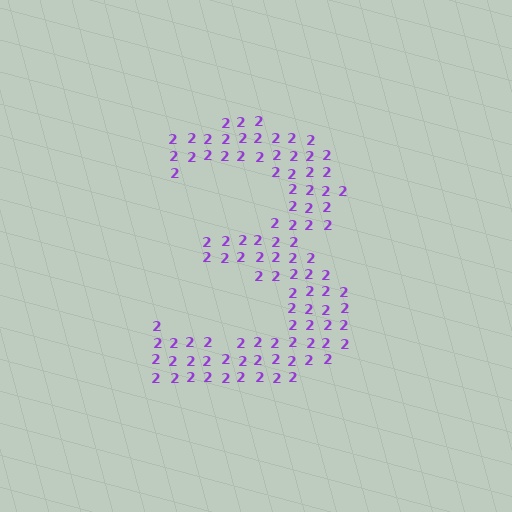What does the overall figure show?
The overall figure shows the digit 3.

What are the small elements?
The small elements are digit 2's.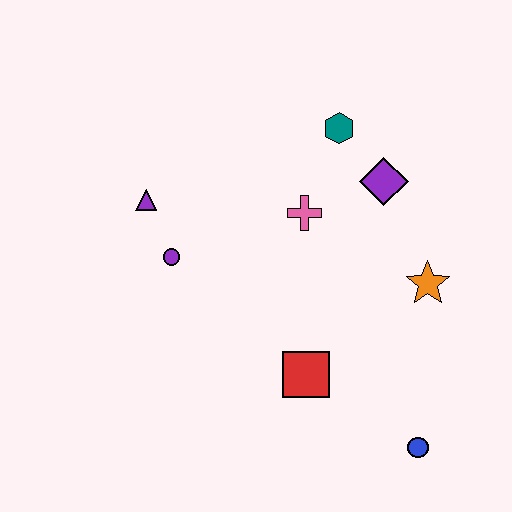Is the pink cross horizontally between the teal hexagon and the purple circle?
Yes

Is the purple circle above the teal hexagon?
No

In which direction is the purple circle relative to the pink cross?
The purple circle is to the left of the pink cross.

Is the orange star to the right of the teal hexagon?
Yes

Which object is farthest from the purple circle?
The blue circle is farthest from the purple circle.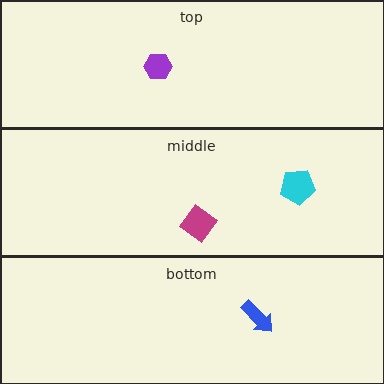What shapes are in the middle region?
The cyan pentagon, the magenta diamond.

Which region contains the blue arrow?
The bottom region.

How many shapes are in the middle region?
2.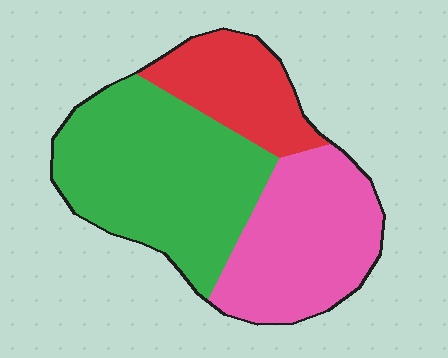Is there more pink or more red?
Pink.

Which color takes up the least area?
Red, at roughly 20%.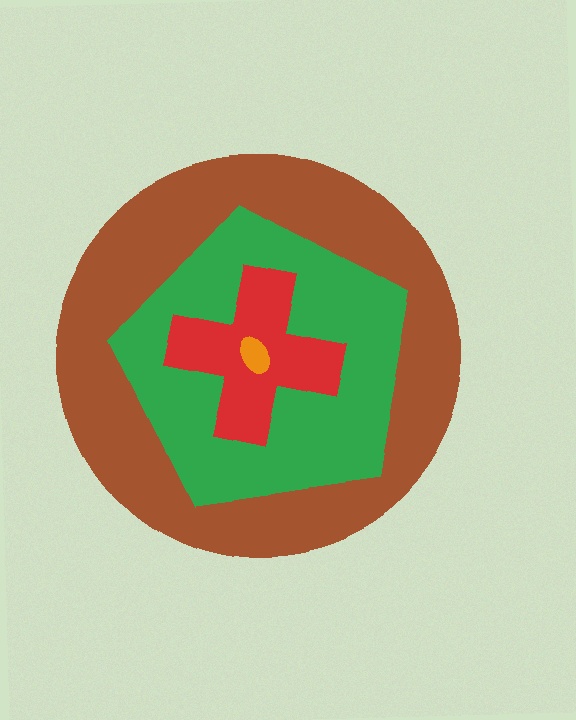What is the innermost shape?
The orange ellipse.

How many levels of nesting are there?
4.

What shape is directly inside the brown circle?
The green pentagon.